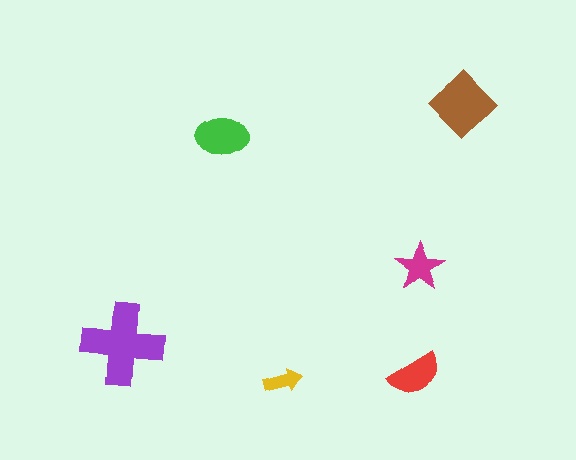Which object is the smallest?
The yellow arrow.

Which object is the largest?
The purple cross.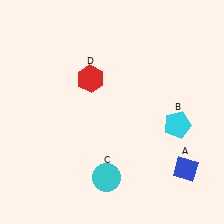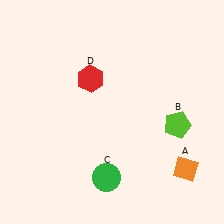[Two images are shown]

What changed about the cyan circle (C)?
In Image 1, C is cyan. In Image 2, it changed to green.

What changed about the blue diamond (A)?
In Image 1, A is blue. In Image 2, it changed to orange.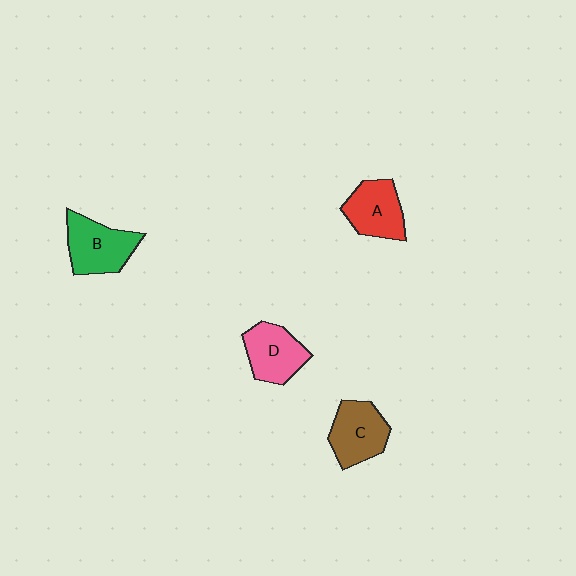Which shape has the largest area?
Shape B (green).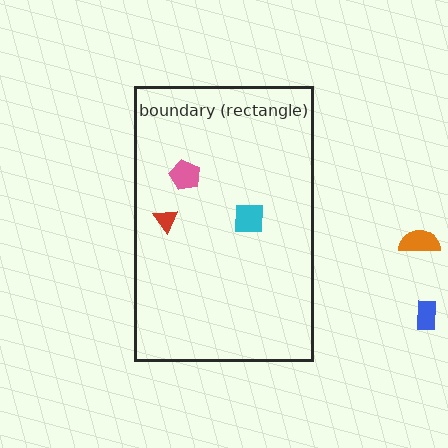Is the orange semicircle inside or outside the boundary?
Outside.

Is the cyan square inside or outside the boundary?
Inside.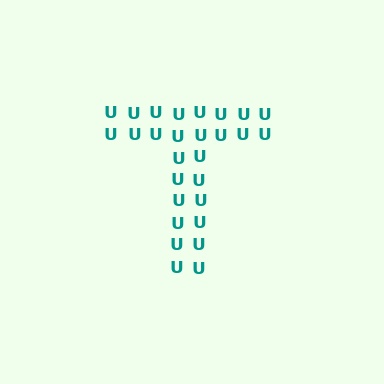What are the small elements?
The small elements are letter U's.